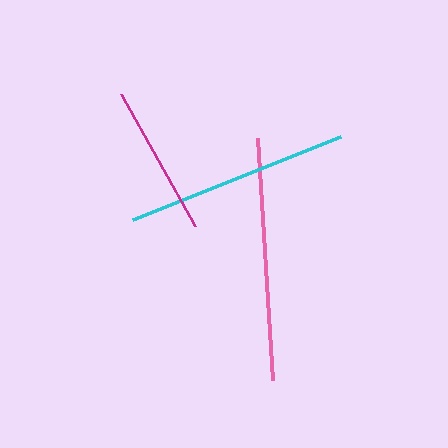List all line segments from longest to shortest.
From longest to shortest: pink, cyan, magenta.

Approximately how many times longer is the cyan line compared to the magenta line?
The cyan line is approximately 1.5 times the length of the magenta line.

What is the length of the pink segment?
The pink segment is approximately 242 pixels long.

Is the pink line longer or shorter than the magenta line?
The pink line is longer than the magenta line.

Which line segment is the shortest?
The magenta line is the shortest at approximately 151 pixels.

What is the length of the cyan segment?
The cyan segment is approximately 224 pixels long.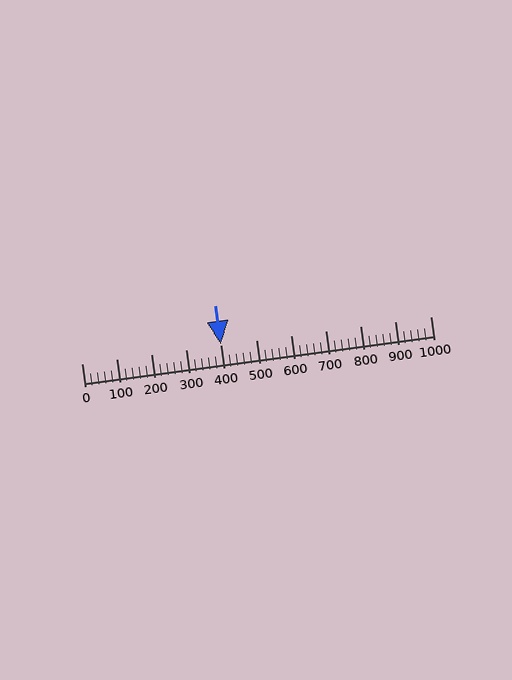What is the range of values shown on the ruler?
The ruler shows values from 0 to 1000.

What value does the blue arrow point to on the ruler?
The blue arrow points to approximately 400.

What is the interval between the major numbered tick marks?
The major tick marks are spaced 100 units apart.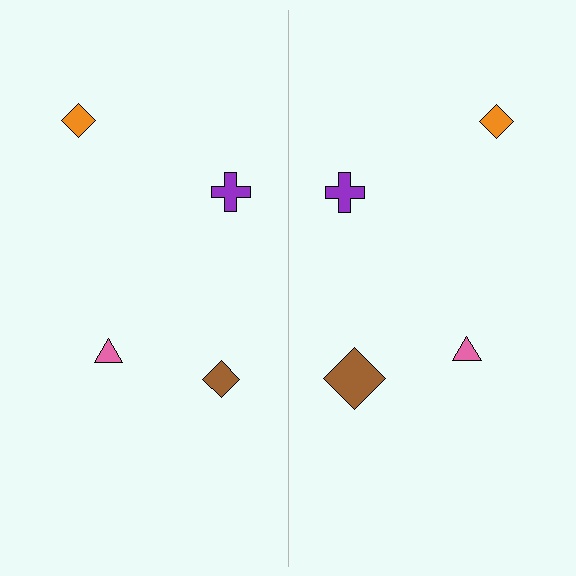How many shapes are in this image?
There are 8 shapes in this image.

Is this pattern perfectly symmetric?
No, the pattern is not perfectly symmetric. The brown diamond on the right side has a different size than its mirror counterpart.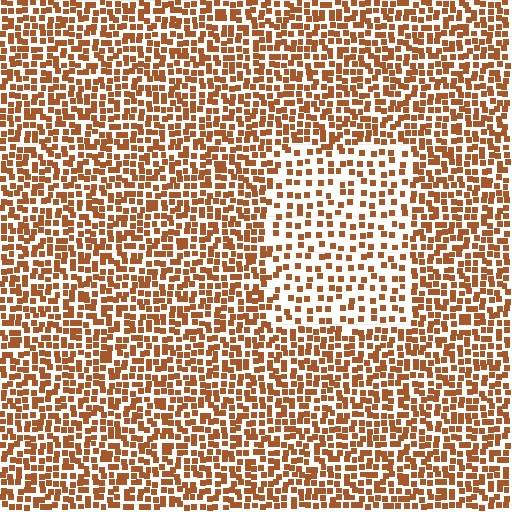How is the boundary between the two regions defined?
The boundary is defined by a change in element density (approximately 1.9x ratio). All elements are the same color, size, and shape.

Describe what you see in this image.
The image contains small brown elements arranged at two different densities. A rectangle-shaped region is visible where the elements are less densely packed than the surrounding area.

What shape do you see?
I see a rectangle.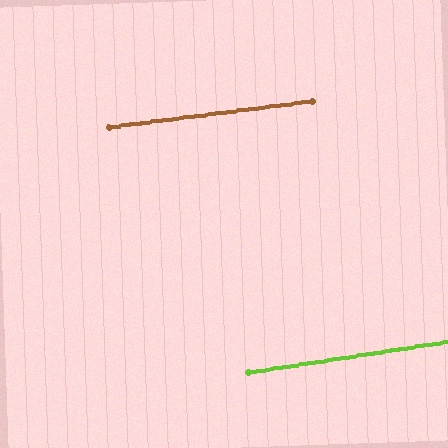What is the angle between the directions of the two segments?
Approximately 2 degrees.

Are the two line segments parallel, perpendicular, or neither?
Parallel — their directions differ by only 1.5°.